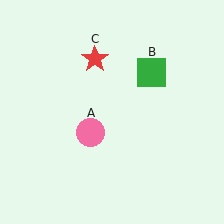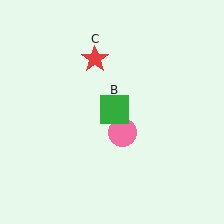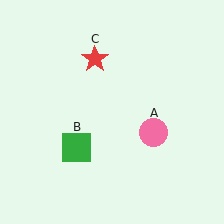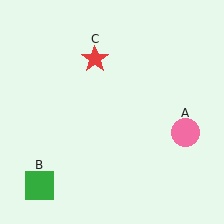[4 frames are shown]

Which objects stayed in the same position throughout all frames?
Red star (object C) remained stationary.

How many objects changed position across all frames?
2 objects changed position: pink circle (object A), green square (object B).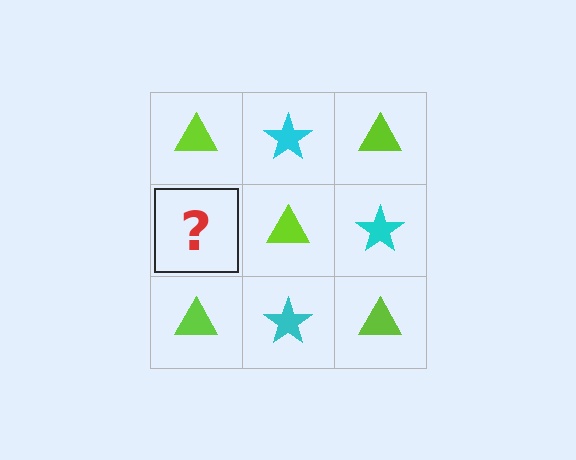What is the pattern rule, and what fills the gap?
The rule is that it alternates lime triangle and cyan star in a checkerboard pattern. The gap should be filled with a cyan star.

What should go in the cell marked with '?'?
The missing cell should contain a cyan star.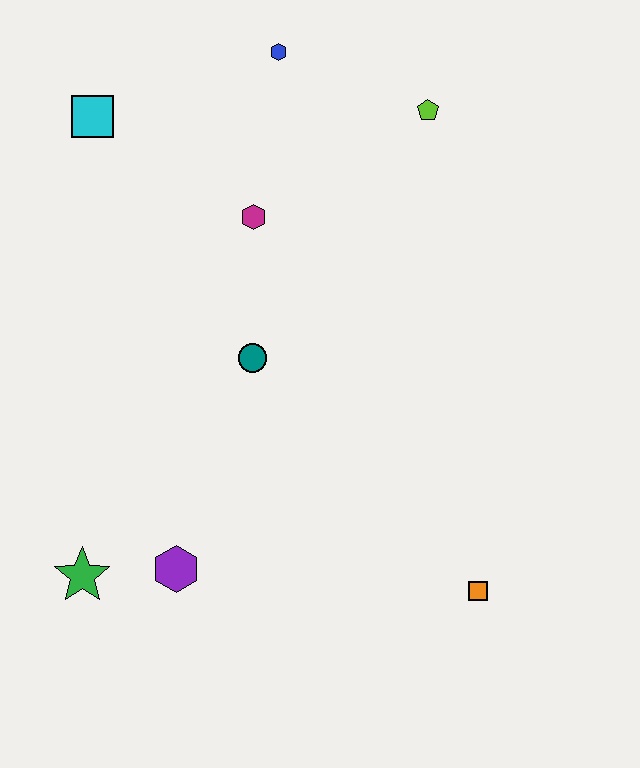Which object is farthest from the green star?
The lime pentagon is farthest from the green star.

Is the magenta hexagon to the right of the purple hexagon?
Yes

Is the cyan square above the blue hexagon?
No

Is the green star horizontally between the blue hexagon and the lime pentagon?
No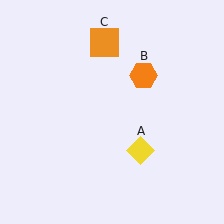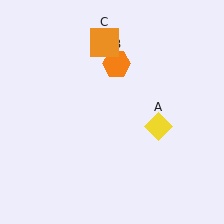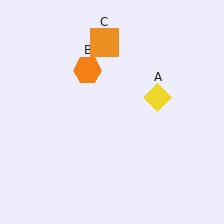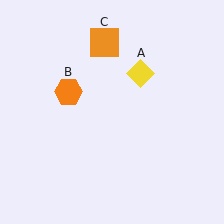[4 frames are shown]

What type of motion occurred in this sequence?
The yellow diamond (object A), orange hexagon (object B) rotated counterclockwise around the center of the scene.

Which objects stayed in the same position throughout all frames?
Orange square (object C) remained stationary.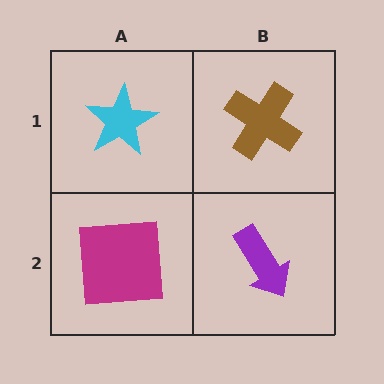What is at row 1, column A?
A cyan star.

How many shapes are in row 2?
2 shapes.